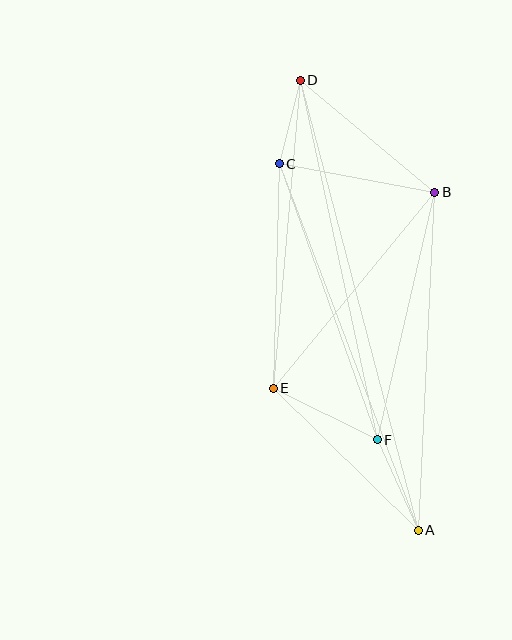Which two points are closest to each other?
Points C and D are closest to each other.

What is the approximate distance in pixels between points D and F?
The distance between D and F is approximately 368 pixels.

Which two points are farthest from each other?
Points A and D are farthest from each other.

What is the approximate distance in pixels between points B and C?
The distance between B and C is approximately 158 pixels.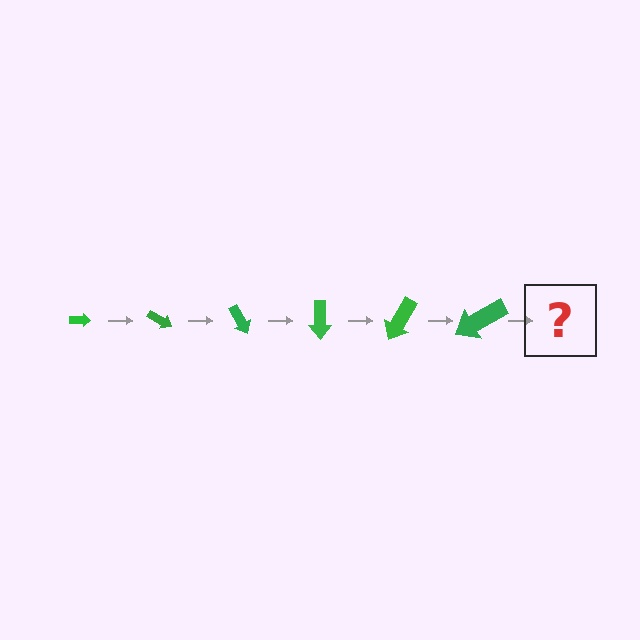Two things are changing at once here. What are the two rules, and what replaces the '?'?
The two rules are that the arrow grows larger each step and it rotates 30 degrees each step. The '?' should be an arrow, larger than the previous one and rotated 180 degrees from the start.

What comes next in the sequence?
The next element should be an arrow, larger than the previous one and rotated 180 degrees from the start.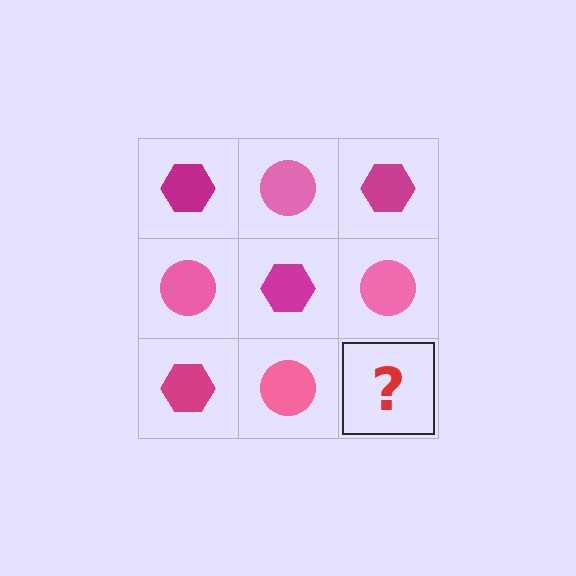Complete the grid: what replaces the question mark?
The question mark should be replaced with a magenta hexagon.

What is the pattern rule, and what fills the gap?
The rule is that it alternates magenta hexagon and pink circle in a checkerboard pattern. The gap should be filled with a magenta hexagon.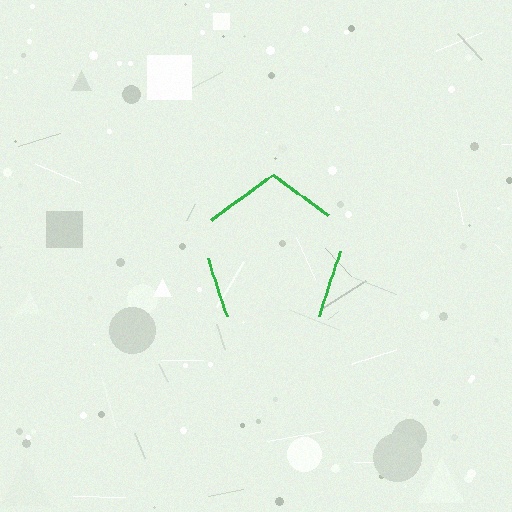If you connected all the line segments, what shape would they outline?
They would outline a pentagon.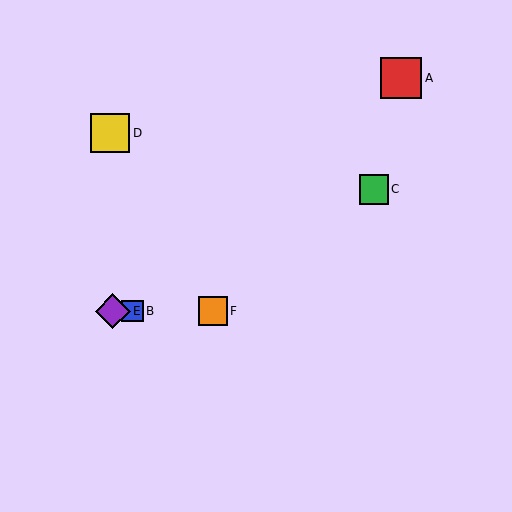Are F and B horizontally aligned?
Yes, both are at y≈311.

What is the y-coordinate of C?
Object C is at y≈189.